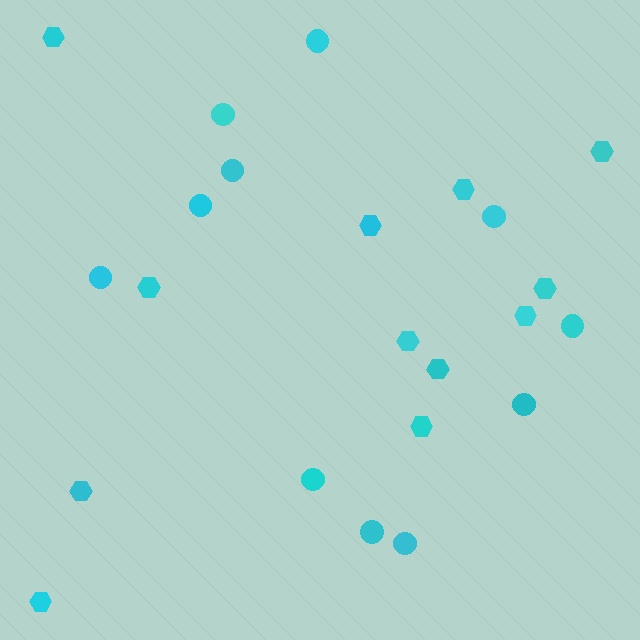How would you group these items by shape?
There are 2 groups: one group of hexagons (12) and one group of circles (11).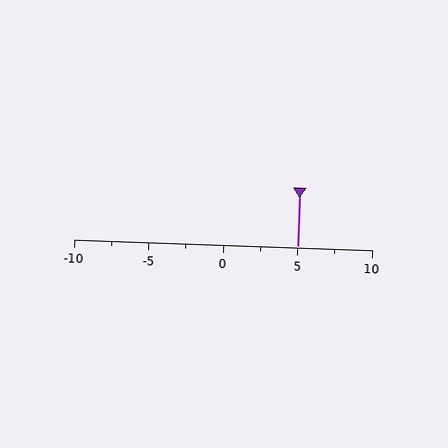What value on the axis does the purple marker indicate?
The marker indicates approximately 5.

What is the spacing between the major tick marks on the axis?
The major ticks are spaced 5 apart.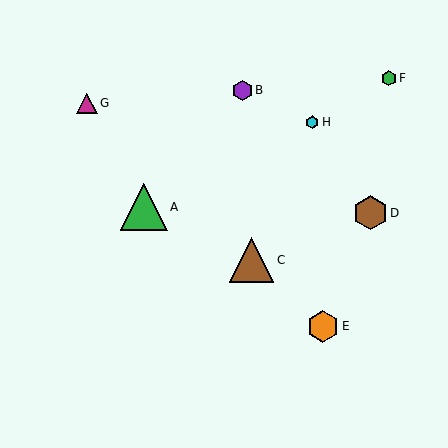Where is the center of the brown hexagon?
The center of the brown hexagon is at (371, 213).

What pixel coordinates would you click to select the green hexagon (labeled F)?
Click at (389, 78) to select the green hexagon F.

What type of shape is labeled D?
Shape D is a brown hexagon.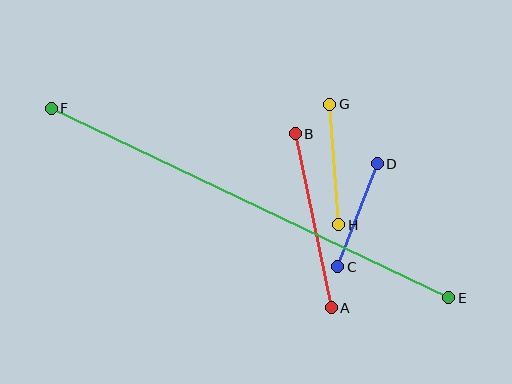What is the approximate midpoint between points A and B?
The midpoint is at approximately (313, 221) pixels.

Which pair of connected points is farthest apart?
Points E and F are farthest apart.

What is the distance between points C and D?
The distance is approximately 110 pixels.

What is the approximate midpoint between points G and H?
The midpoint is at approximately (334, 164) pixels.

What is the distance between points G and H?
The distance is approximately 121 pixels.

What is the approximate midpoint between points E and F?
The midpoint is at approximately (250, 203) pixels.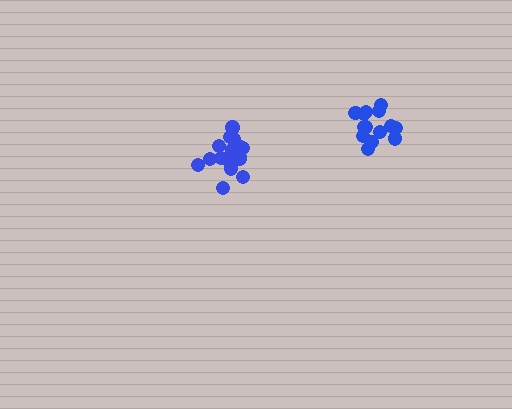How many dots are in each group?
Group 1: 17 dots, Group 2: 14 dots (31 total).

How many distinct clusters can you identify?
There are 2 distinct clusters.